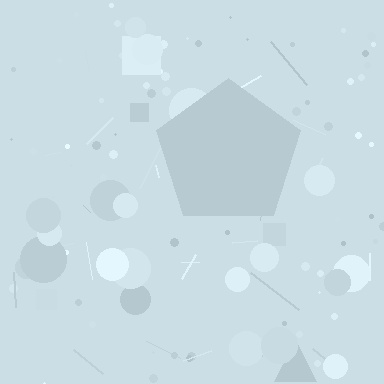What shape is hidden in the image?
A pentagon is hidden in the image.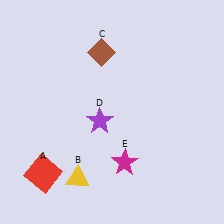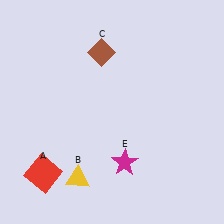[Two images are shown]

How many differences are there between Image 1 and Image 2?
There is 1 difference between the two images.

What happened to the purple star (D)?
The purple star (D) was removed in Image 2. It was in the bottom-left area of Image 1.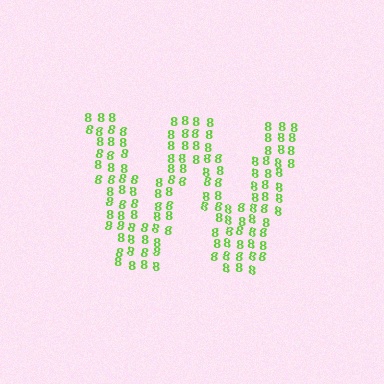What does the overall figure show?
The overall figure shows the letter W.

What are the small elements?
The small elements are digit 8's.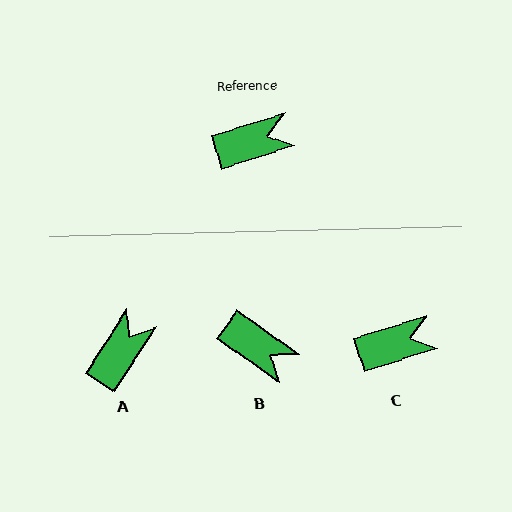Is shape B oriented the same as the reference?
No, it is off by about 52 degrees.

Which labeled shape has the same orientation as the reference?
C.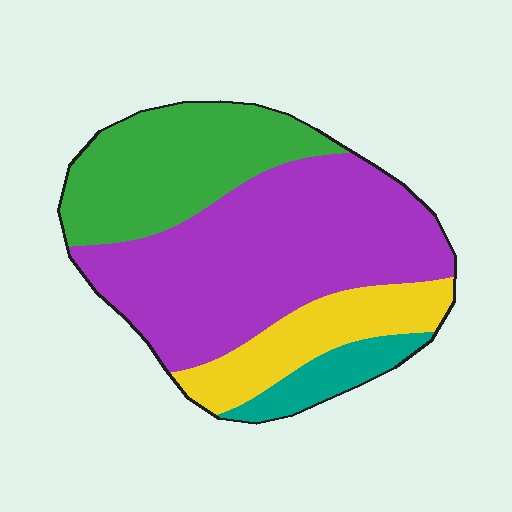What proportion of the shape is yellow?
Yellow takes up about one sixth (1/6) of the shape.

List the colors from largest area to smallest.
From largest to smallest: purple, green, yellow, teal.